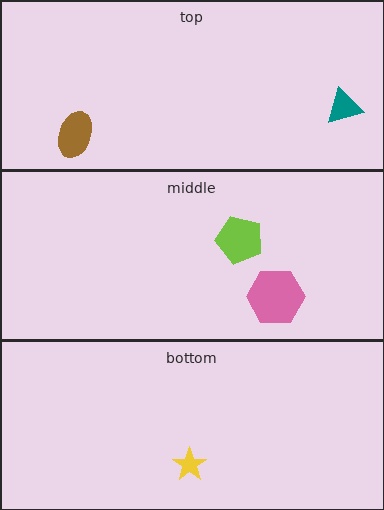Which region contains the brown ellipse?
The top region.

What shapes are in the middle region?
The pink hexagon, the lime pentagon.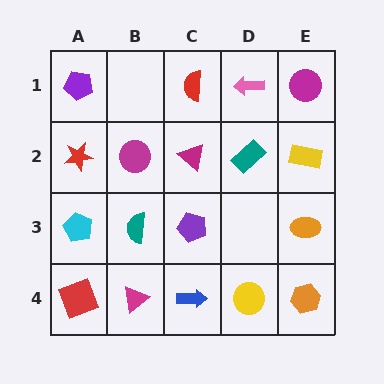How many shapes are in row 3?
4 shapes.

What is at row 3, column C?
A purple pentagon.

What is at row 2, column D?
A teal rectangle.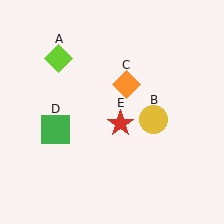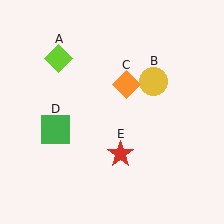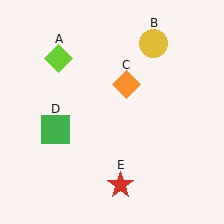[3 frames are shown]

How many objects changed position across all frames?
2 objects changed position: yellow circle (object B), red star (object E).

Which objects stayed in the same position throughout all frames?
Lime diamond (object A) and orange diamond (object C) and green square (object D) remained stationary.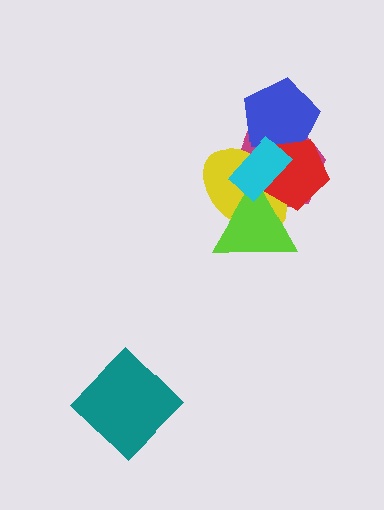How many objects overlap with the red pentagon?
5 objects overlap with the red pentagon.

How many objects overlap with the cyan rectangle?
5 objects overlap with the cyan rectangle.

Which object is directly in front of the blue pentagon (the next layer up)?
The yellow ellipse is directly in front of the blue pentagon.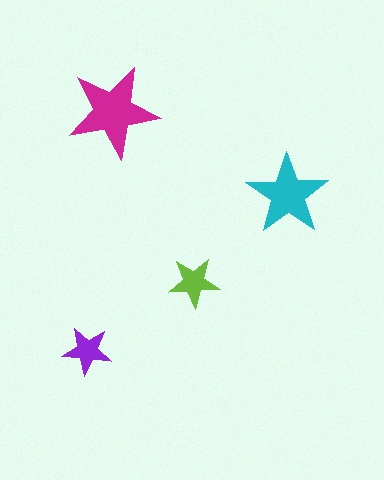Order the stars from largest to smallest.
the magenta one, the cyan one, the lime one, the purple one.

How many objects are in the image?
There are 4 objects in the image.